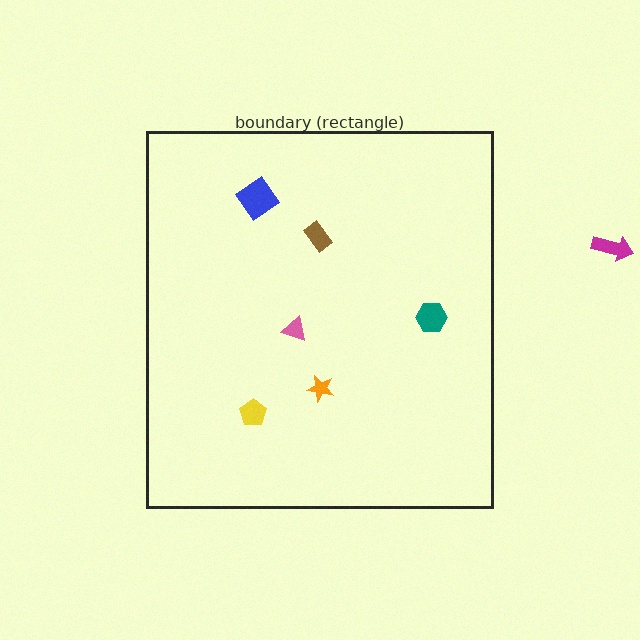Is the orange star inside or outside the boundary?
Inside.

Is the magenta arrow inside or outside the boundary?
Outside.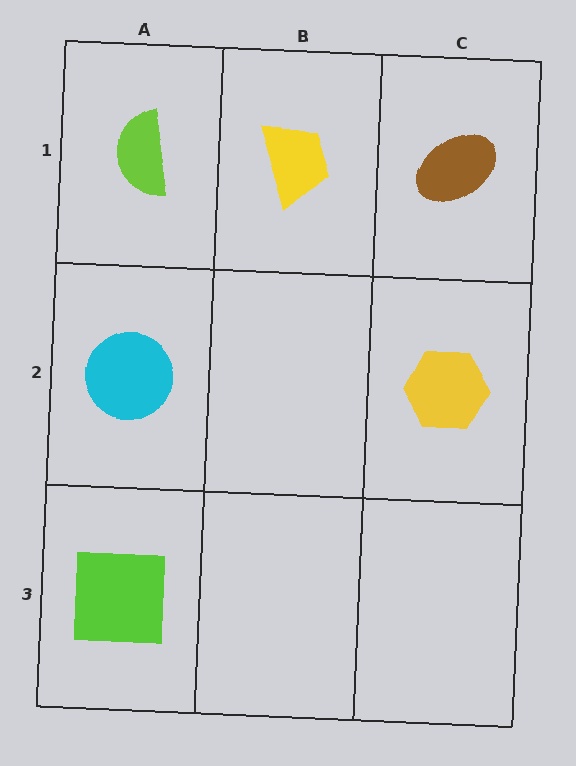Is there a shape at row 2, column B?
No, that cell is empty.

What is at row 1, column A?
A lime semicircle.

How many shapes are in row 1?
3 shapes.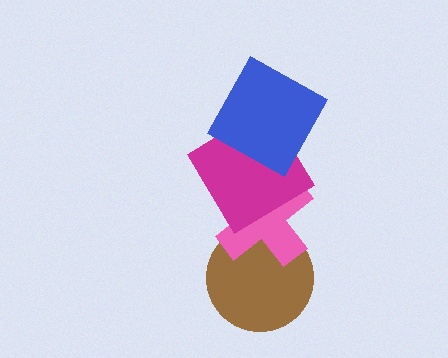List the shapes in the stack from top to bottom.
From top to bottom: the blue square, the magenta diamond, the pink cross, the brown circle.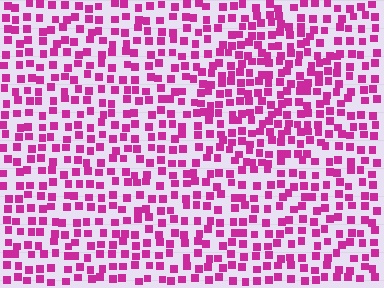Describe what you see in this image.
The image contains small magenta elements arranged at two different densities. A circle-shaped region is visible where the elements are more densely packed than the surrounding area.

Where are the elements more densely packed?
The elements are more densely packed inside the circle boundary.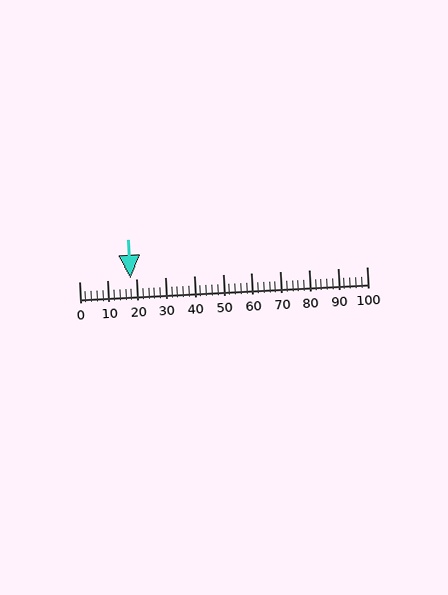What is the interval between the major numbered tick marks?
The major tick marks are spaced 10 units apart.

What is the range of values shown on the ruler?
The ruler shows values from 0 to 100.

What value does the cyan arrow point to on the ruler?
The cyan arrow points to approximately 18.